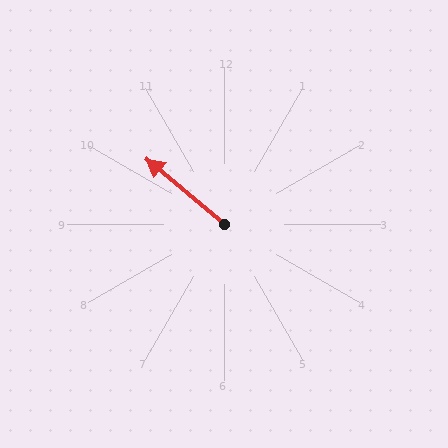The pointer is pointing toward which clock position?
Roughly 10 o'clock.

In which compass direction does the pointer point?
Northwest.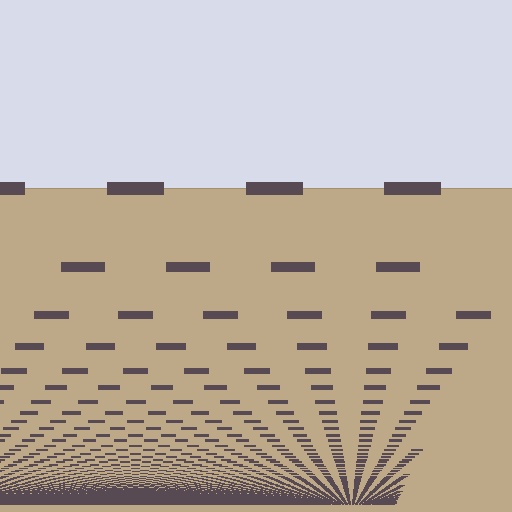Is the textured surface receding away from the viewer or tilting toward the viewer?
The surface appears to tilt toward the viewer. Texture elements get larger and sparser toward the top.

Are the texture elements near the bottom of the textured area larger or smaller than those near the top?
Smaller. The gradient is inverted — elements near the bottom are smaller and denser.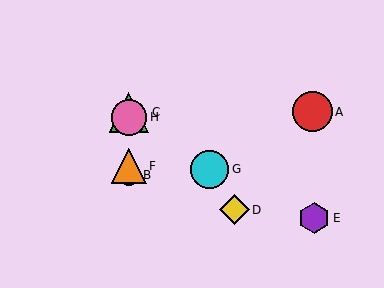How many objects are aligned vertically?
4 objects (B, C, F, H) are aligned vertically.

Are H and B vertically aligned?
Yes, both are at x≈129.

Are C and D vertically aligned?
No, C is at x≈129 and D is at x≈235.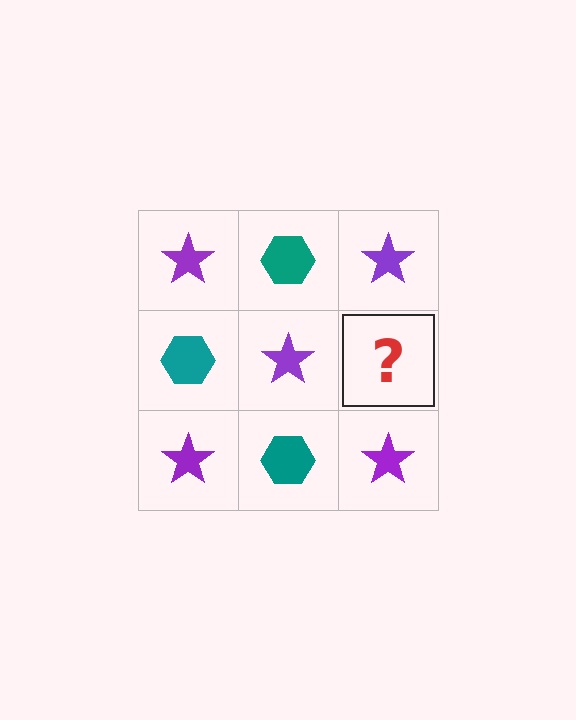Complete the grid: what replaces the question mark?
The question mark should be replaced with a teal hexagon.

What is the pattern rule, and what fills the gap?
The rule is that it alternates purple star and teal hexagon in a checkerboard pattern. The gap should be filled with a teal hexagon.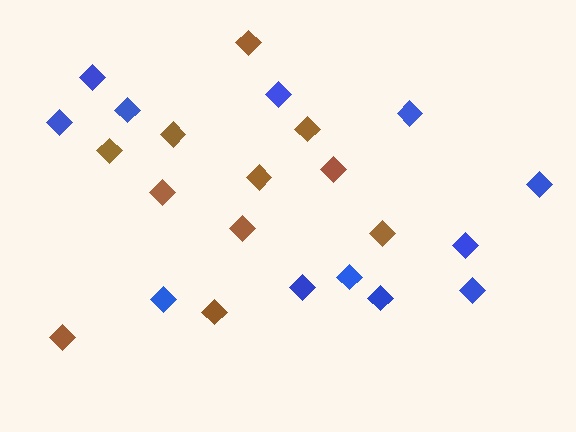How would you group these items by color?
There are 2 groups: one group of brown diamonds (11) and one group of blue diamonds (12).